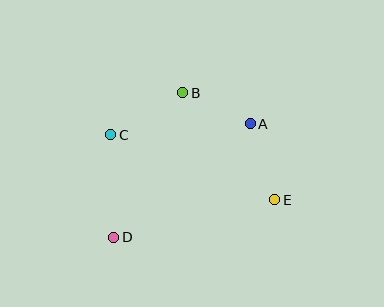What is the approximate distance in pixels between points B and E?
The distance between B and E is approximately 141 pixels.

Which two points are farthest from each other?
Points A and D are farthest from each other.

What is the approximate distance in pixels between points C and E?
The distance between C and E is approximately 177 pixels.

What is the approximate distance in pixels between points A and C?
The distance between A and C is approximately 140 pixels.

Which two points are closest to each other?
Points A and B are closest to each other.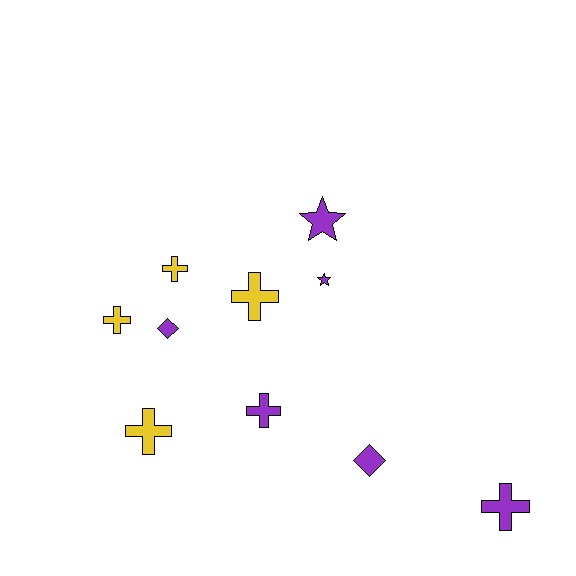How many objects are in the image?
There are 10 objects.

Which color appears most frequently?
Purple, with 6 objects.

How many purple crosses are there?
There are 2 purple crosses.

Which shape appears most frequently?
Cross, with 6 objects.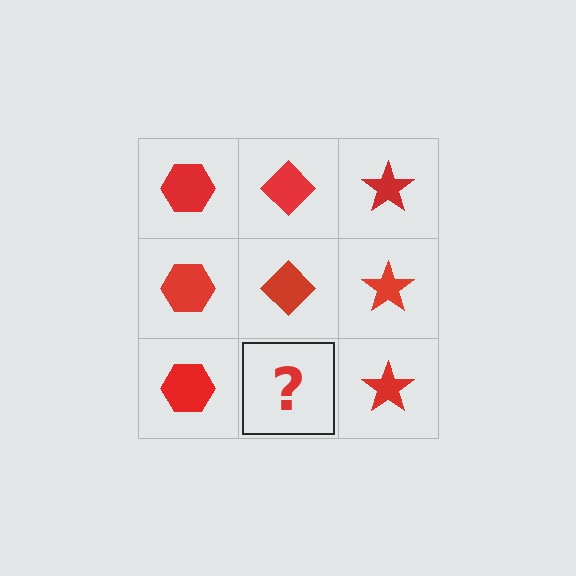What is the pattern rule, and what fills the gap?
The rule is that each column has a consistent shape. The gap should be filled with a red diamond.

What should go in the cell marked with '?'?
The missing cell should contain a red diamond.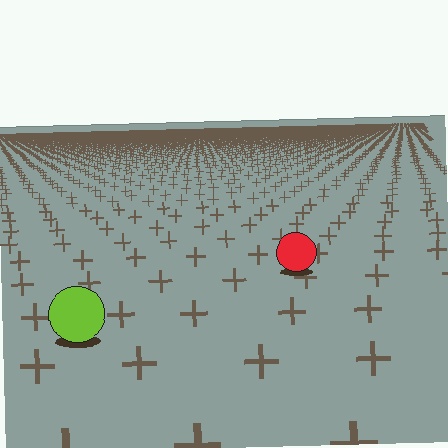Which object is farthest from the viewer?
The red circle is farthest from the viewer. It appears smaller and the ground texture around it is denser.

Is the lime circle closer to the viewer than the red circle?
Yes. The lime circle is closer — you can tell from the texture gradient: the ground texture is coarser near it.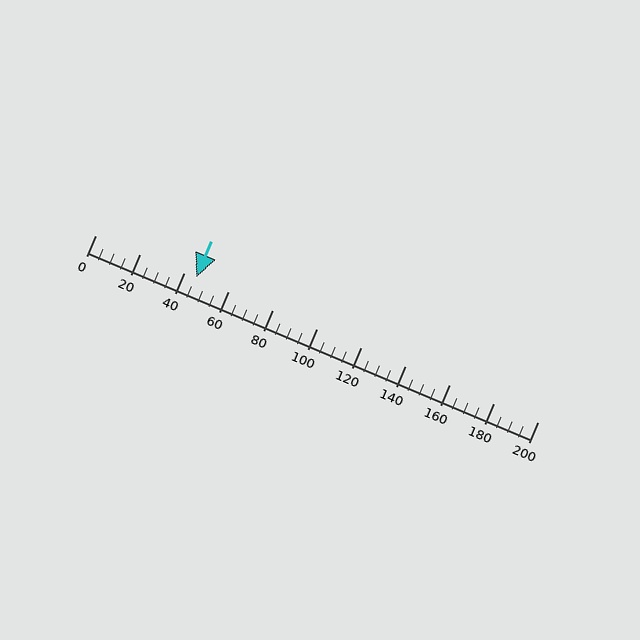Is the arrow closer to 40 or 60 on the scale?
The arrow is closer to 40.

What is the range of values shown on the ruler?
The ruler shows values from 0 to 200.